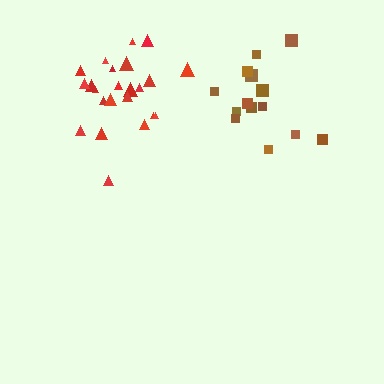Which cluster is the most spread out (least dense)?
Brown.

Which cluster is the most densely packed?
Red.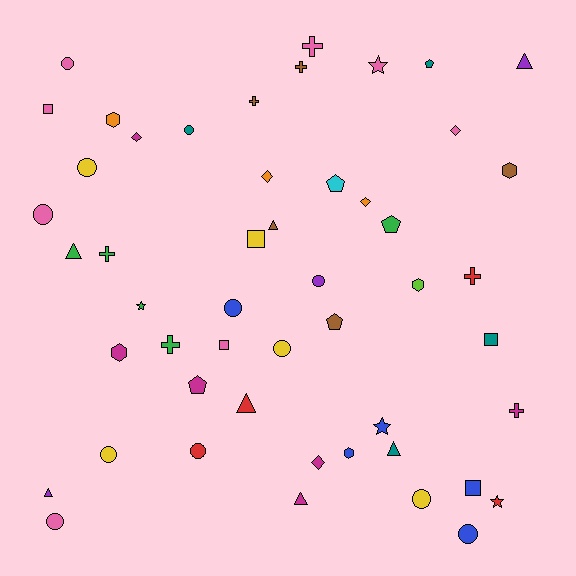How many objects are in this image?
There are 50 objects.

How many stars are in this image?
There are 4 stars.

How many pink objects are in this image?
There are 8 pink objects.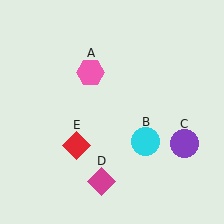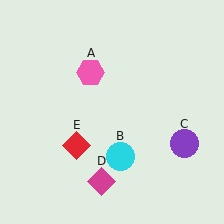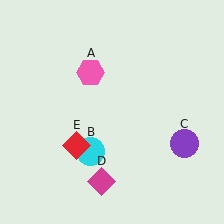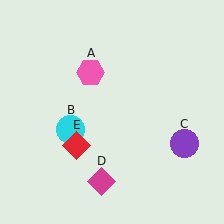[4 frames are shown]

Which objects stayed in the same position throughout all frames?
Pink hexagon (object A) and purple circle (object C) and magenta diamond (object D) and red diamond (object E) remained stationary.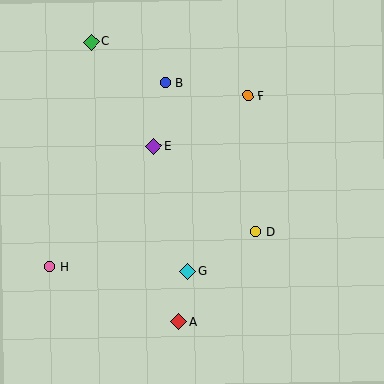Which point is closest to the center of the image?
Point E at (154, 146) is closest to the center.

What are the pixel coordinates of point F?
Point F is at (248, 96).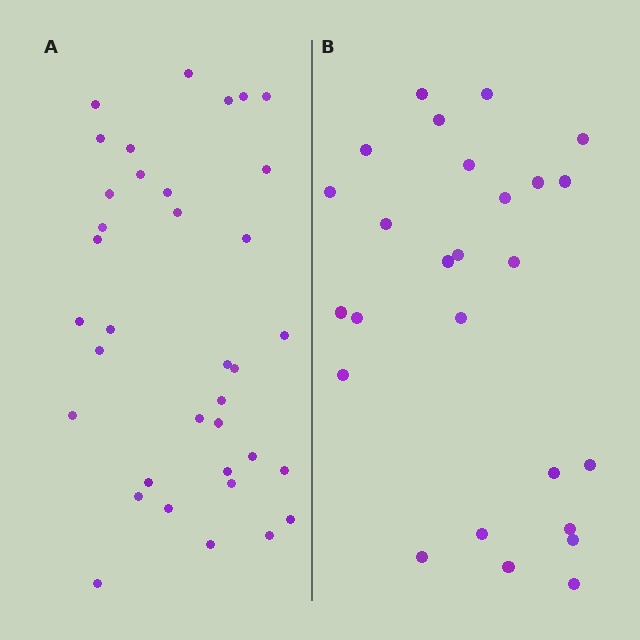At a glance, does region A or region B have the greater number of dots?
Region A (the left region) has more dots.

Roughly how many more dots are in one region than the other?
Region A has roughly 10 or so more dots than region B.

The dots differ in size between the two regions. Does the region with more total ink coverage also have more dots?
No. Region B has more total ink coverage because its dots are larger, but region A actually contains more individual dots. Total area can be misleading — the number of items is what matters here.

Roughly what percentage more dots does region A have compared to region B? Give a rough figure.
About 40% more.